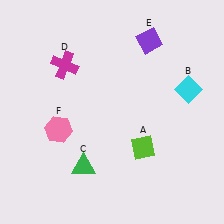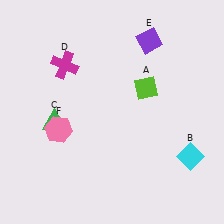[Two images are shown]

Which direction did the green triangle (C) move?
The green triangle (C) moved up.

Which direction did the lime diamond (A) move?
The lime diamond (A) moved up.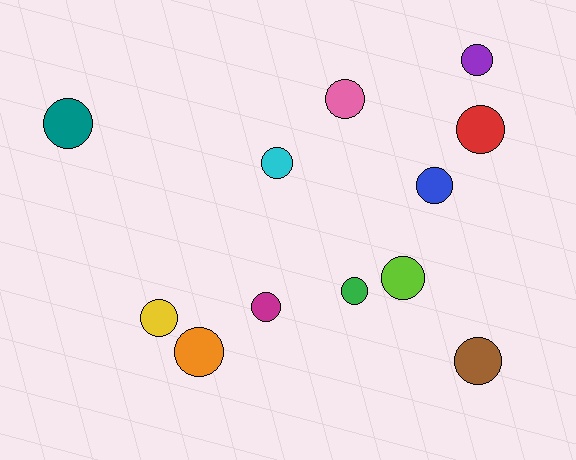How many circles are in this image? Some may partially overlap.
There are 12 circles.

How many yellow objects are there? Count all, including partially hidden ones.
There is 1 yellow object.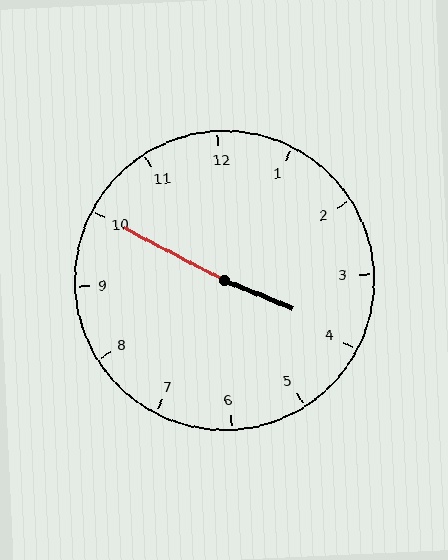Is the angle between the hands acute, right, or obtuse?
It is obtuse.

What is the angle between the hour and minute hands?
Approximately 175 degrees.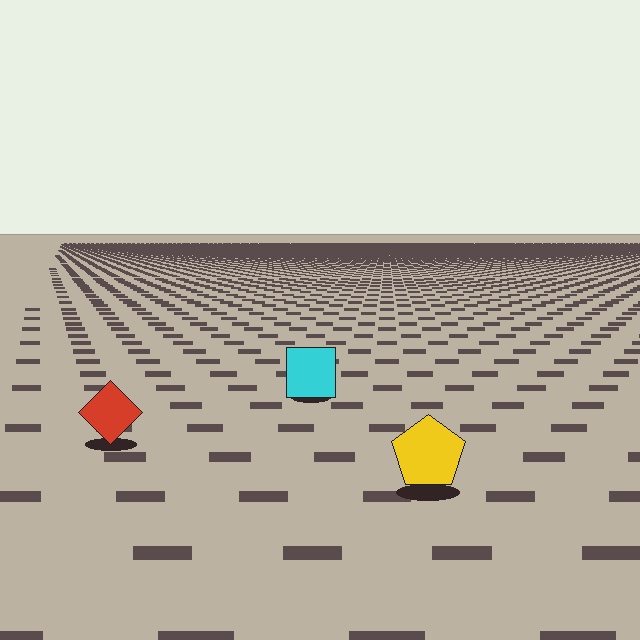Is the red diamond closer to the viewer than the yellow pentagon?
No. The yellow pentagon is closer — you can tell from the texture gradient: the ground texture is coarser near it.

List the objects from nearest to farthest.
From nearest to farthest: the yellow pentagon, the red diamond, the cyan square.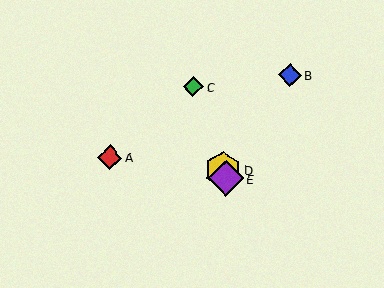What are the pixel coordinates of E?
Object E is at (226, 178).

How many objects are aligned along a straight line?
3 objects (C, D, E) are aligned along a straight line.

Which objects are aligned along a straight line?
Objects C, D, E are aligned along a straight line.